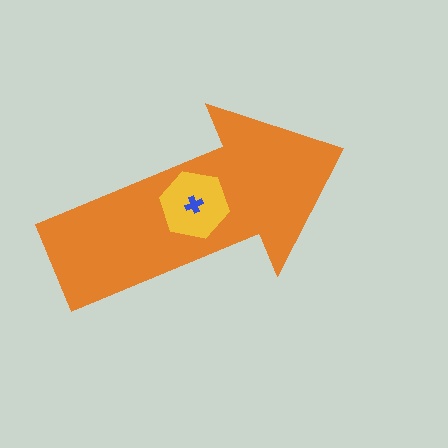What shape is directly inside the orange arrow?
The yellow hexagon.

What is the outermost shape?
The orange arrow.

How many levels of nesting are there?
3.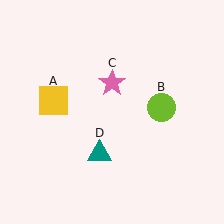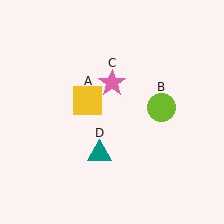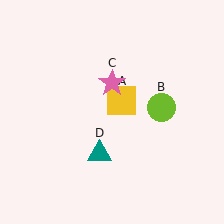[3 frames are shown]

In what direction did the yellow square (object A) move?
The yellow square (object A) moved right.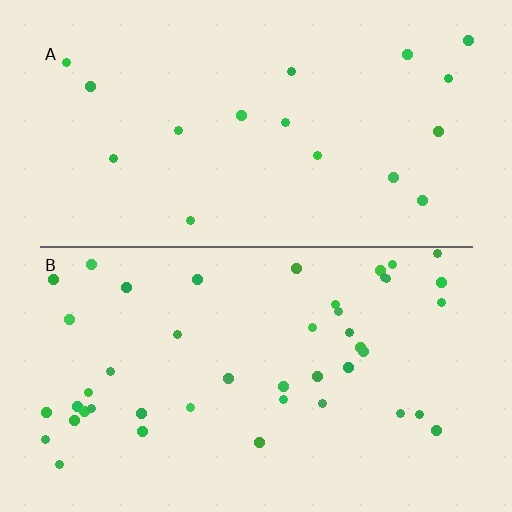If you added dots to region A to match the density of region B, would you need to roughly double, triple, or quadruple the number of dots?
Approximately triple.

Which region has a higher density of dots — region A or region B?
B (the bottom).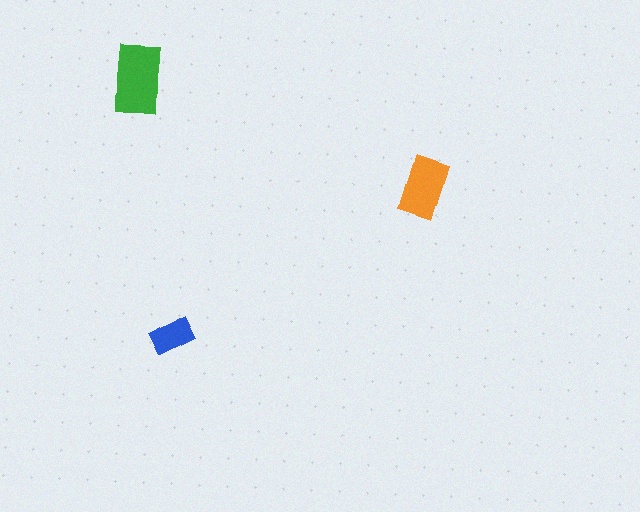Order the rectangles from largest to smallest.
the green one, the orange one, the blue one.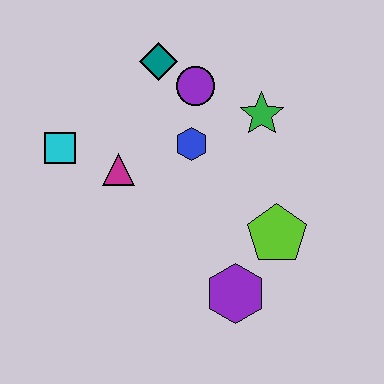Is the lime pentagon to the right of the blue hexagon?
Yes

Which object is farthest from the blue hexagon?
The purple hexagon is farthest from the blue hexagon.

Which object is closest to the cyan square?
The magenta triangle is closest to the cyan square.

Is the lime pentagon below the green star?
Yes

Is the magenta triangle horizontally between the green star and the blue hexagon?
No